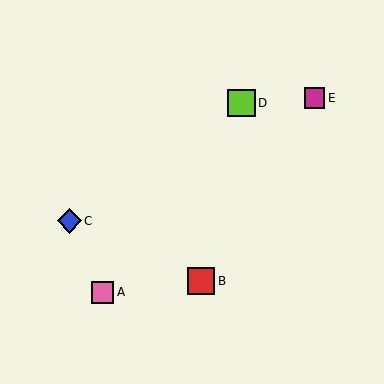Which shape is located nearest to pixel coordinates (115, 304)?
The pink square (labeled A) at (102, 292) is nearest to that location.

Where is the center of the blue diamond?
The center of the blue diamond is at (69, 221).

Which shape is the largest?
The lime square (labeled D) is the largest.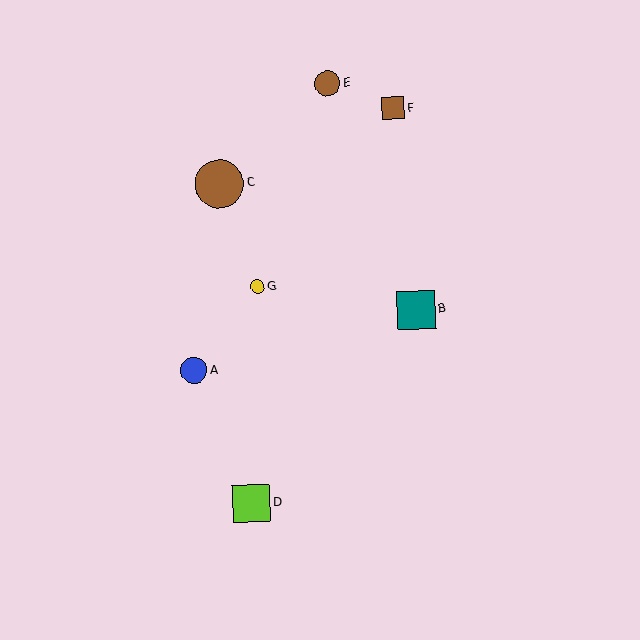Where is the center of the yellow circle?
The center of the yellow circle is at (258, 286).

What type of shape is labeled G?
Shape G is a yellow circle.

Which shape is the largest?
The brown circle (labeled C) is the largest.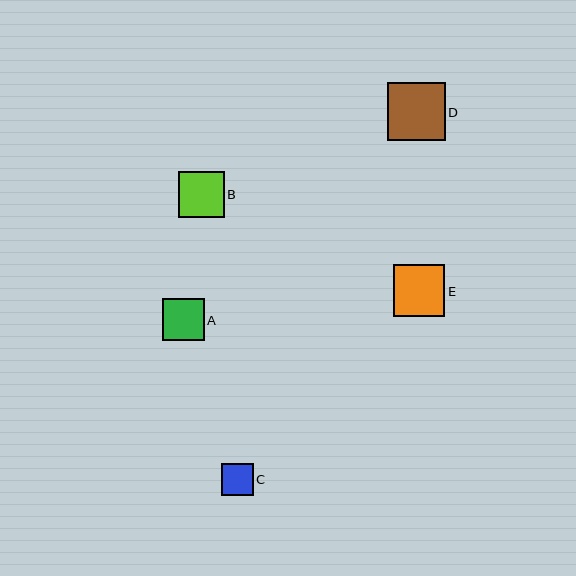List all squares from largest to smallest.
From largest to smallest: D, E, B, A, C.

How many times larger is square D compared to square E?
Square D is approximately 1.1 times the size of square E.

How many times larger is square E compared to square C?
Square E is approximately 1.6 times the size of square C.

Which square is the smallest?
Square C is the smallest with a size of approximately 32 pixels.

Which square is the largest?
Square D is the largest with a size of approximately 58 pixels.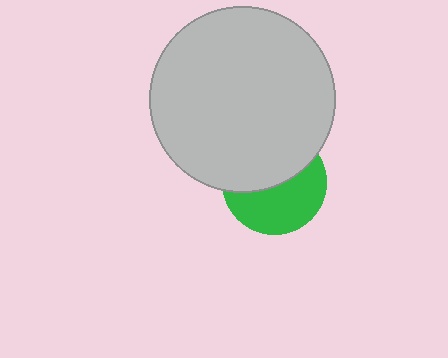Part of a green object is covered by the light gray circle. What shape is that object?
It is a circle.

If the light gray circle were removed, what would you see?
You would see the complete green circle.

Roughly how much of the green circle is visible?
About half of it is visible (roughly 51%).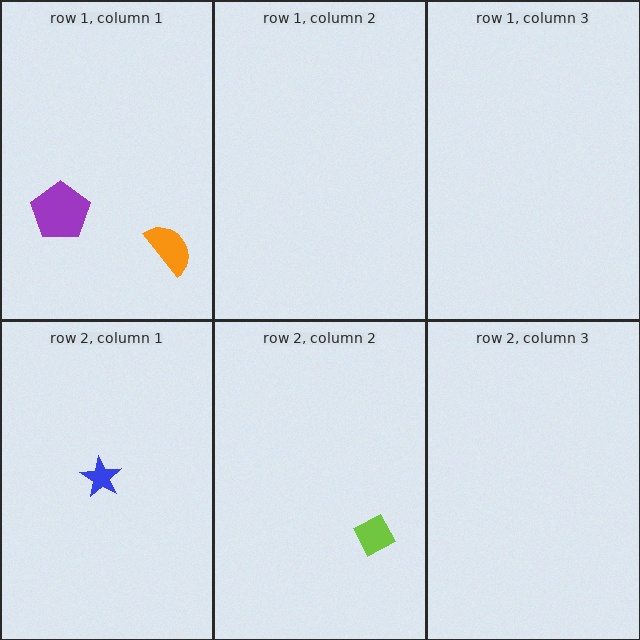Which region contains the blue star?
The row 2, column 1 region.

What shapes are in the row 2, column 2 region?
The lime diamond.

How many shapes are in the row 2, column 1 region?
1.